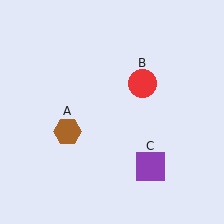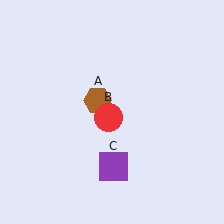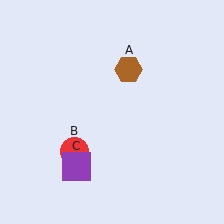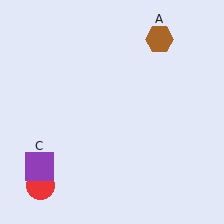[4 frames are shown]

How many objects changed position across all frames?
3 objects changed position: brown hexagon (object A), red circle (object B), purple square (object C).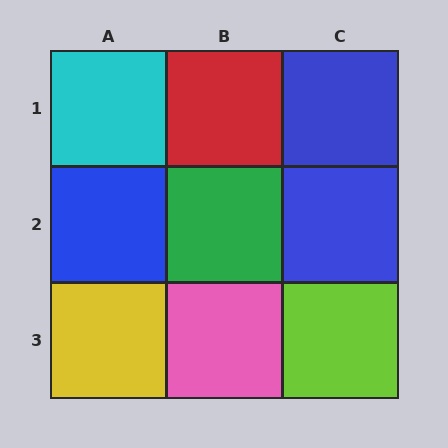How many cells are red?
1 cell is red.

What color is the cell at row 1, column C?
Blue.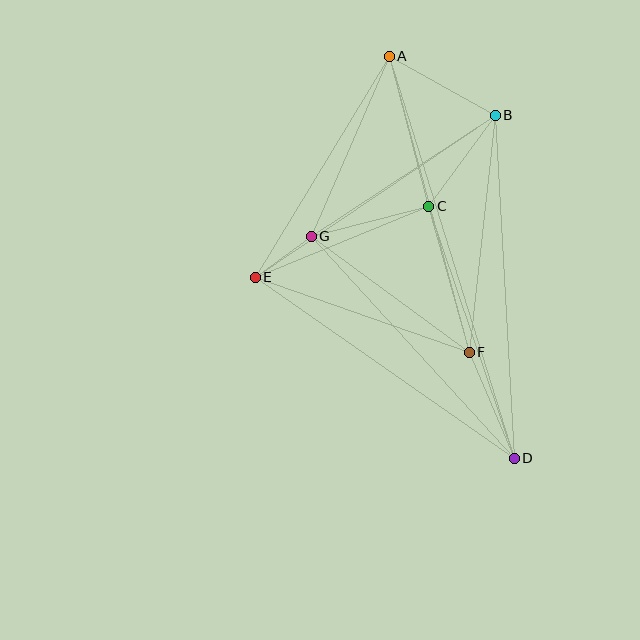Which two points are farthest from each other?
Points A and D are farthest from each other.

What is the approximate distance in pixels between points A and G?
The distance between A and G is approximately 196 pixels.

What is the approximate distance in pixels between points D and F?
The distance between D and F is approximately 115 pixels.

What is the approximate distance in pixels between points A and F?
The distance between A and F is approximately 306 pixels.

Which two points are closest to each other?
Points E and G are closest to each other.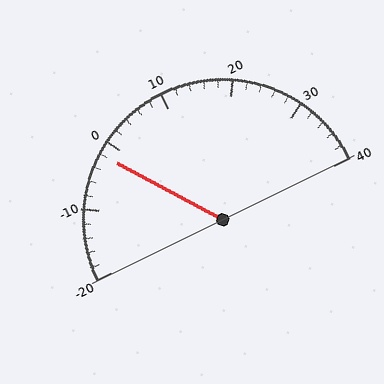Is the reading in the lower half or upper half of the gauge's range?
The reading is in the lower half of the range (-20 to 40).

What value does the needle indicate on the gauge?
The needle indicates approximately -2.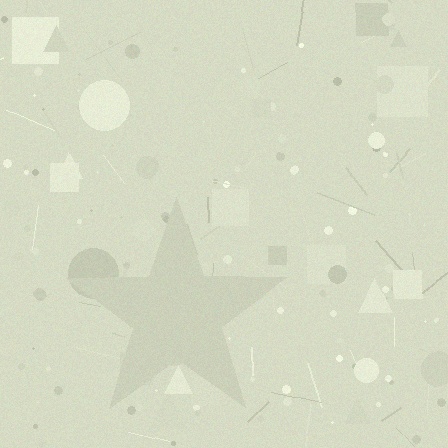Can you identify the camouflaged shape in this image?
The camouflaged shape is a star.